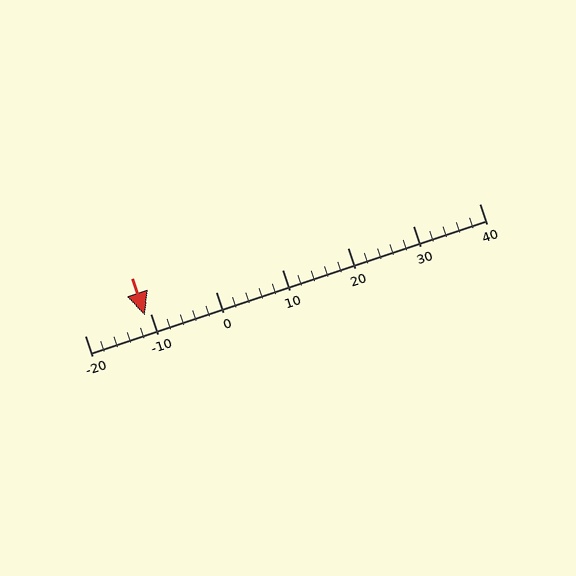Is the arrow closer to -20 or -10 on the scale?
The arrow is closer to -10.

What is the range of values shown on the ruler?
The ruler shows values from -20 to 40.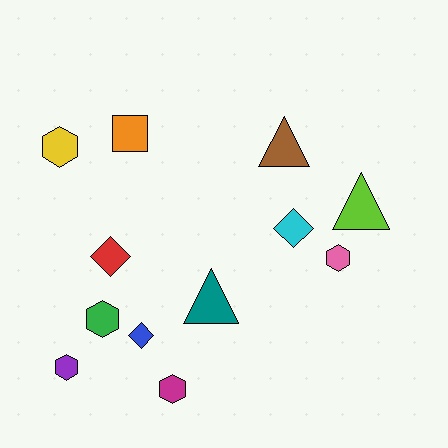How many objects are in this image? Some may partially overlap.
There are 12 objects.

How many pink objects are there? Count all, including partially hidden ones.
There is 1 pink object.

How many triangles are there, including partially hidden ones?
There are 3 triangles.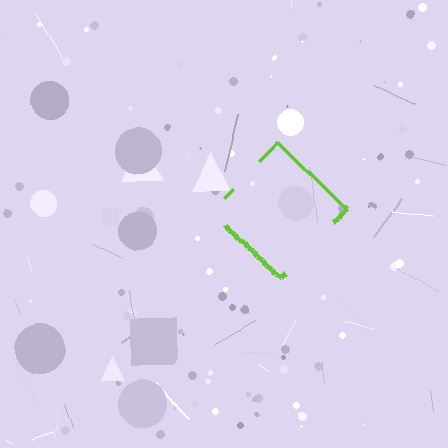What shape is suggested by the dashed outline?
The dashed outline suggests a diamond.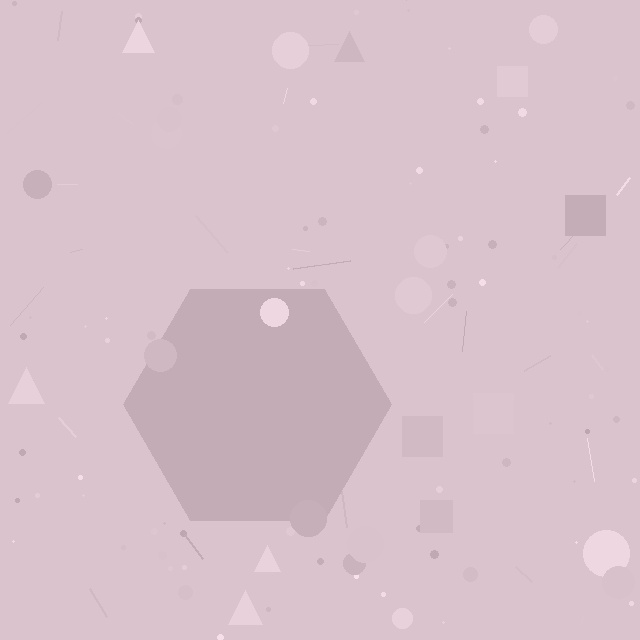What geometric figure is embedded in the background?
A hexagon is embedded in the background.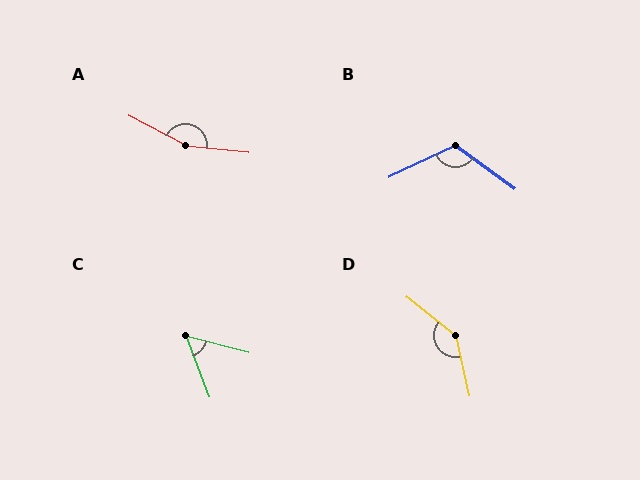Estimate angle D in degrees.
Approximately 141 degrees.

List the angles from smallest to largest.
C (55°), B (119°), D (141°), A (158°).